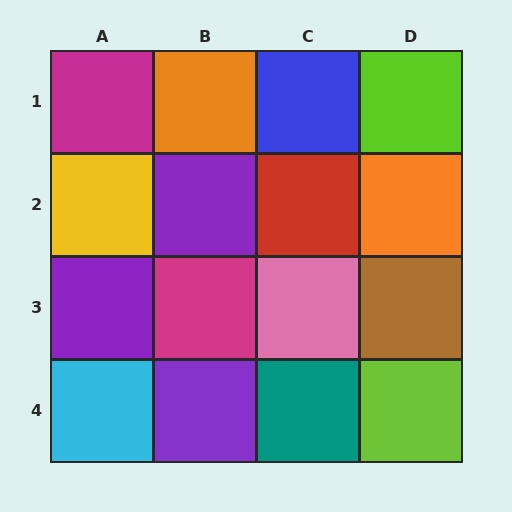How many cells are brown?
1 cell is brown.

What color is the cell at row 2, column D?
Orange.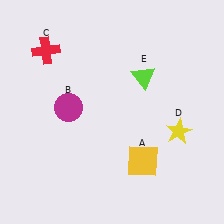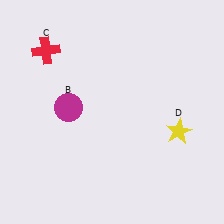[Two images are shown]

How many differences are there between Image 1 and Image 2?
There are 2 differences between the two images.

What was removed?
The yellow square (A), the lime triangle (E) were removed in Image 2.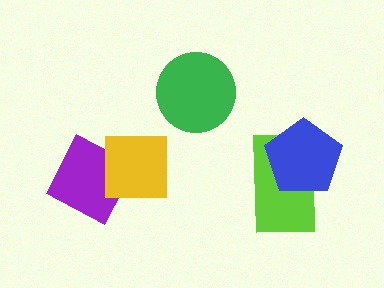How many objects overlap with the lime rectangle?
1 object overlaps with the lime rectangle.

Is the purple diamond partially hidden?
Yes, it is partially covered by another shape.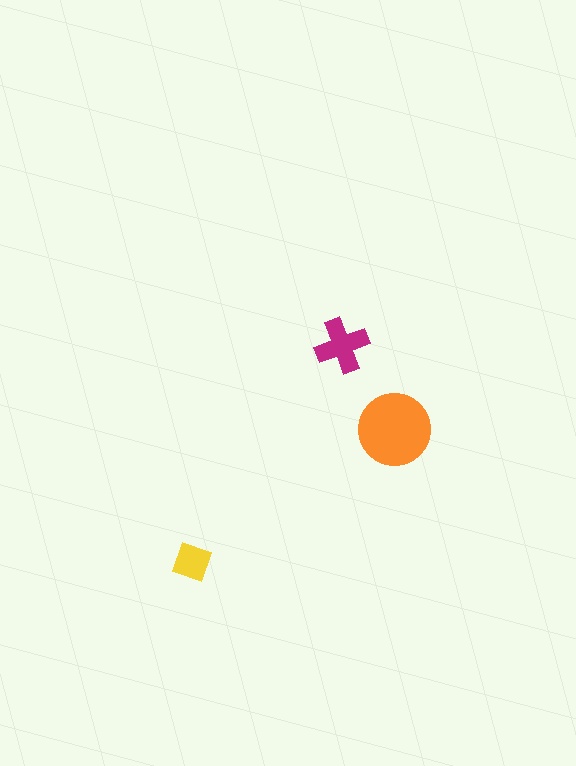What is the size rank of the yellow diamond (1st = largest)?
3rd.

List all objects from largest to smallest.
The orange circle, the magenta cross, the yellow diamond.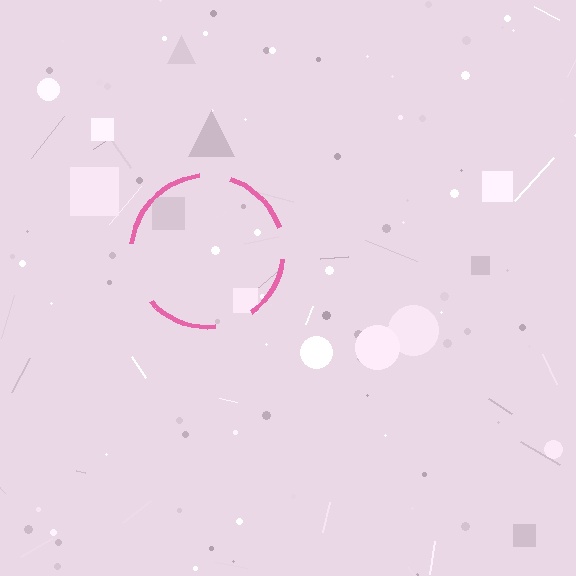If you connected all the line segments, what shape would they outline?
They would outline a circle.